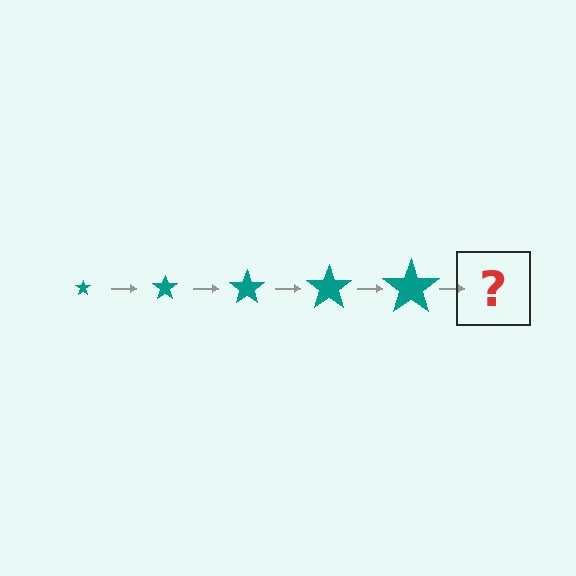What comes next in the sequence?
The next element should be a teal star, larger than the previous one.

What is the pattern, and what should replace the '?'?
The pattern is that the star gets progressively larger each step. The '?' should be a teal star, larger than the previous one.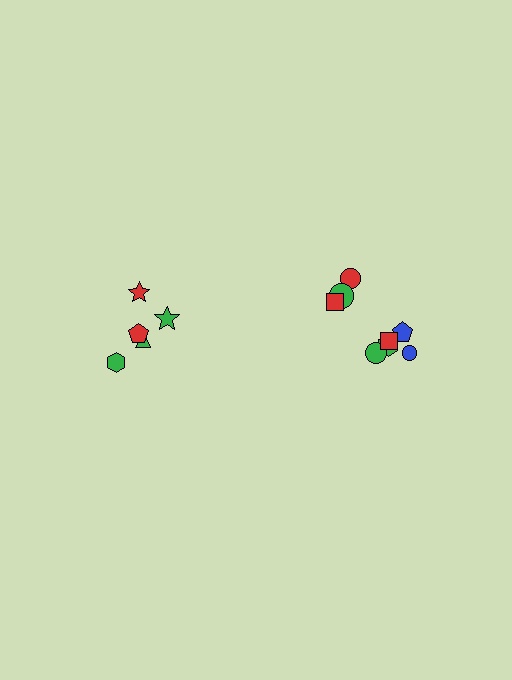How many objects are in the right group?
There are 8 objects.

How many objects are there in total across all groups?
There are 13 objects.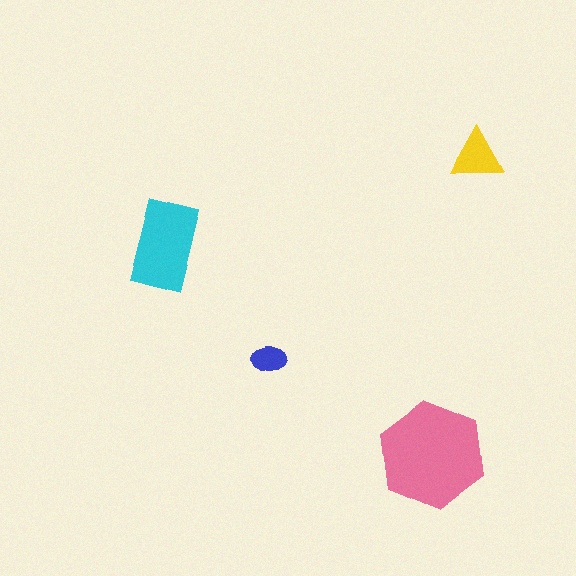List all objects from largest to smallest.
The pink hexagon, the cyan rectangle, the yellow triangle, the blue ellipse.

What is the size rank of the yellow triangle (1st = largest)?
3rd.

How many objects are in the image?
There are 4 objects in the image.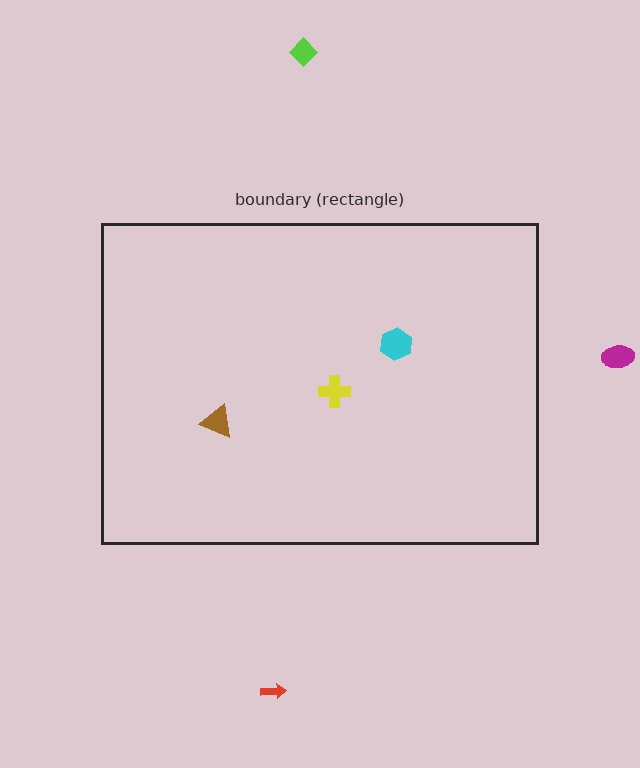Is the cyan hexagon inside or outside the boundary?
Inside.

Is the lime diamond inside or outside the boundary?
Outside.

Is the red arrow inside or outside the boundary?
Outside.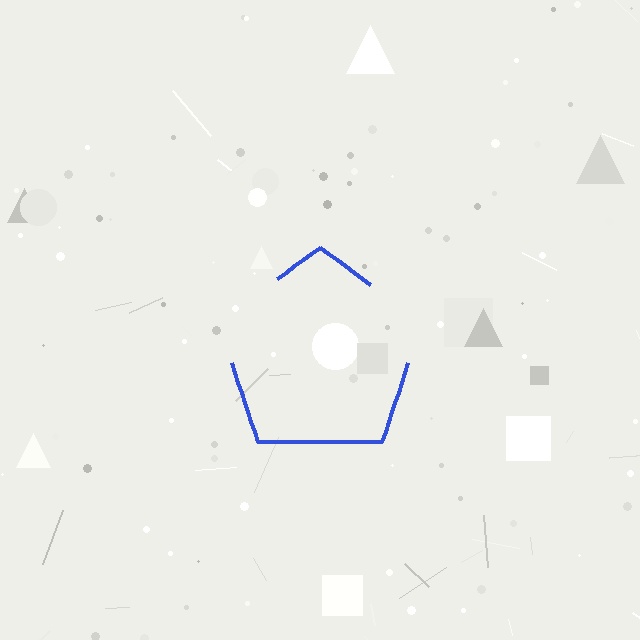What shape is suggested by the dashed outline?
The dashed outline suggests a pentagon.